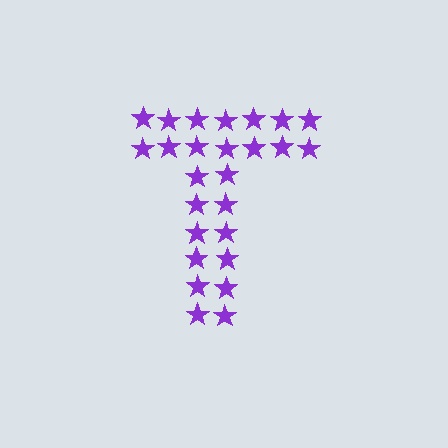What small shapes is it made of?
It is made of small stars.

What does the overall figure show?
The overall figure shows the letter T.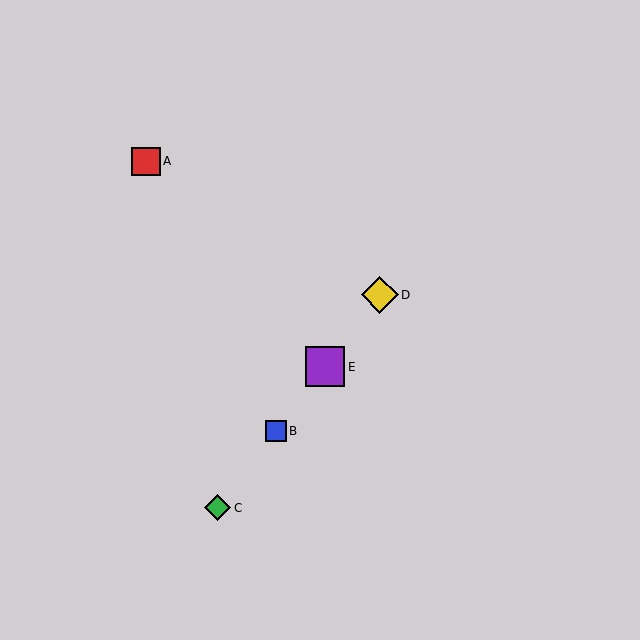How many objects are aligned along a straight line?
4 objects (B, C, D, E) are aligned along a straight line.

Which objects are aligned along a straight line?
Objects B, C, D, E are aligned along a straight line.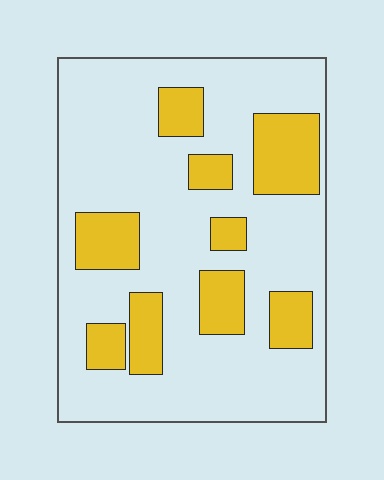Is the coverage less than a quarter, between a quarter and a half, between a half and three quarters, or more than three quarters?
Less than a quarter.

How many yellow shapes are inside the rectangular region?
9.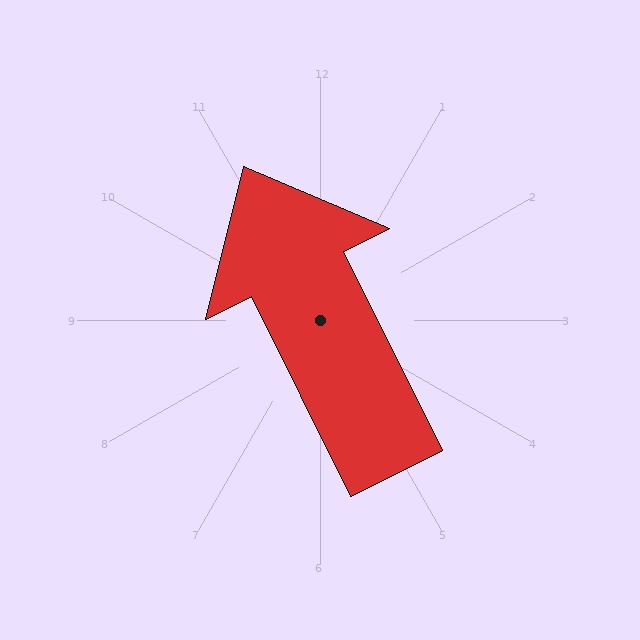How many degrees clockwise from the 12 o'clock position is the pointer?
Approximately 334 degrees.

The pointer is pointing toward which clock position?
Roughly 11 o'clock.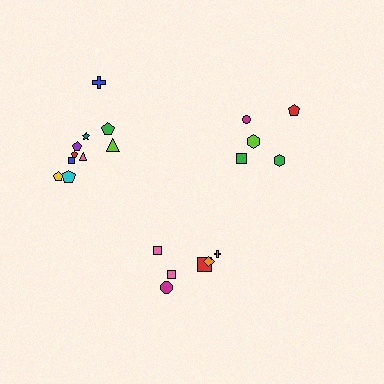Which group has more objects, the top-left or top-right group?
The top-left group.